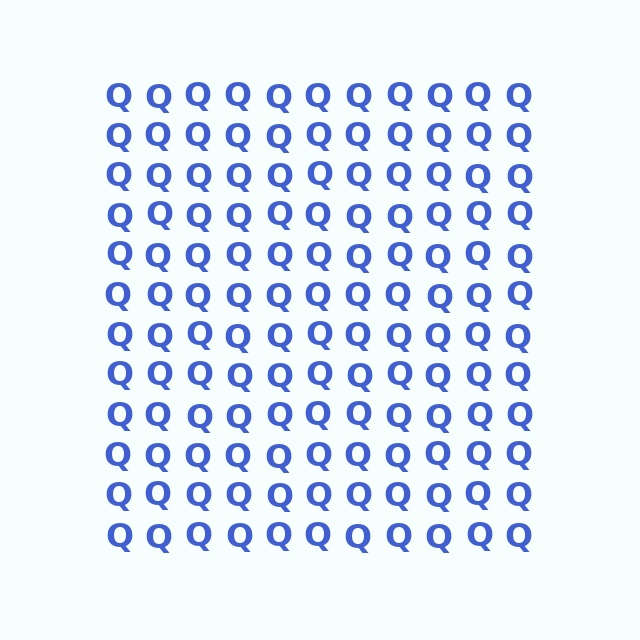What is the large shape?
The large shape is a square.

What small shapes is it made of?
It is made of small letter Q's.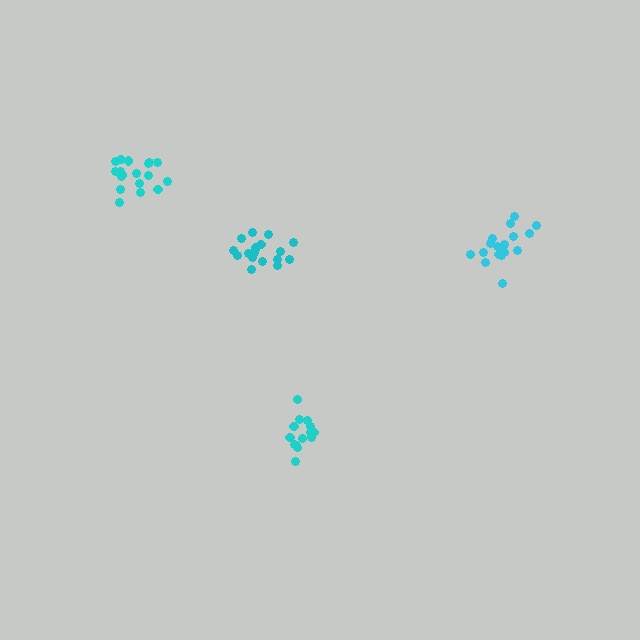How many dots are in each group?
Group 1: 18 dots, Group 2: 19 dots, Group 3: 18 dots, Group 4: 14 dots (69 total).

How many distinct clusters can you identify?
There are 4 distinct clusters.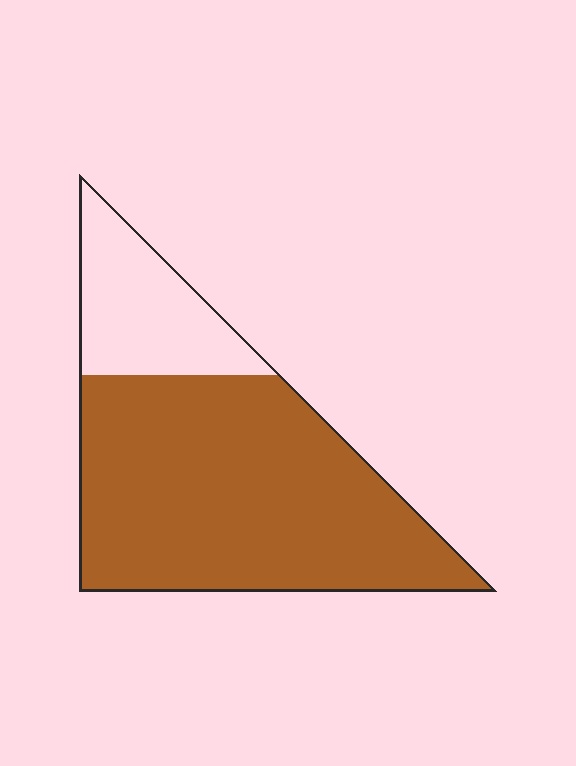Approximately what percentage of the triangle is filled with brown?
Approximately 75%.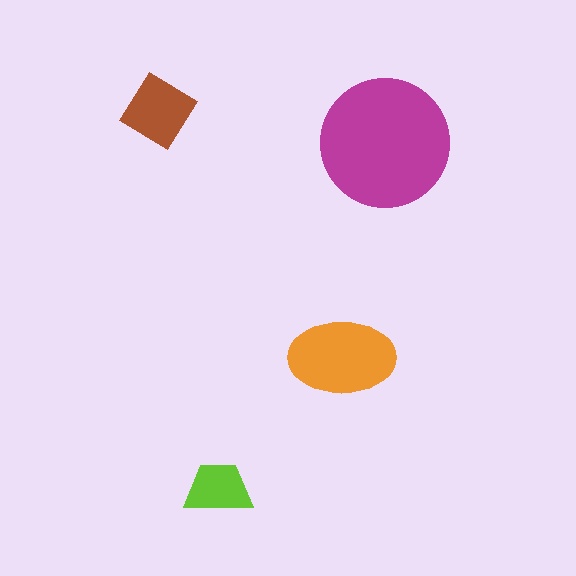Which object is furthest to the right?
The magenta circle is rightmost.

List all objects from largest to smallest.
The magenta circle, the orange ellipse, the brown diamond, the lime trapezoid.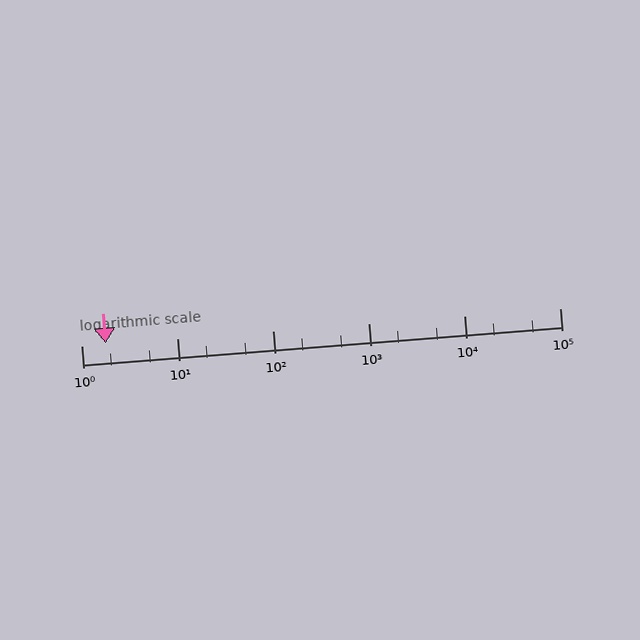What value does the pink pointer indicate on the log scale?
The pointer indicates approximately 1.8.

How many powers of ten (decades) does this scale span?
The scale spans 5 decades, from 1 to 100000.